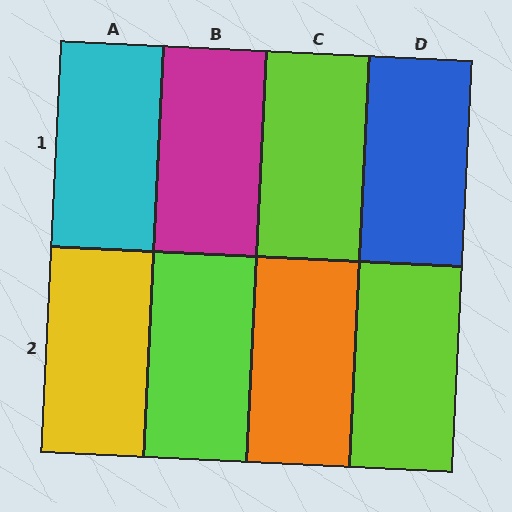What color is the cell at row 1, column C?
Lime.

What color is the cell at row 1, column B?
Magenta.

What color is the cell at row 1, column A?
Cyan.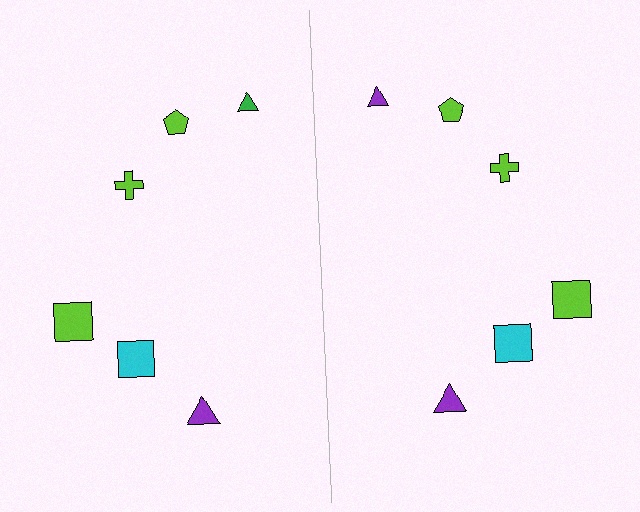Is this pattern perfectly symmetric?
No, the pattern is not perfectly symmetric. The purple triangle on the right side breaks the symmetry — its mirror counterpart is green.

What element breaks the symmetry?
The purple triangle on the right side breaks the symmetry — its mirror counterpart is green.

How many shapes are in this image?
There are 12 shapes in this image.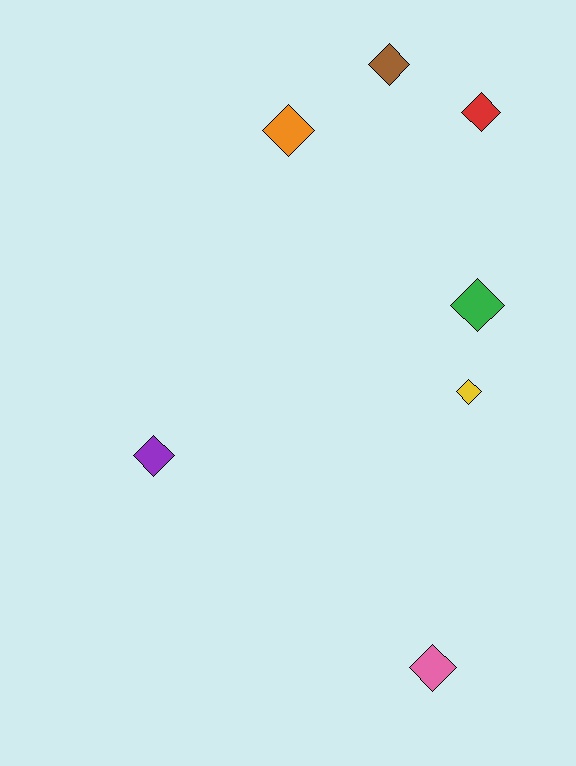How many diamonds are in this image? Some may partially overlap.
There are 7 diamonds.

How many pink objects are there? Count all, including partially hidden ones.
There is 1 pink object.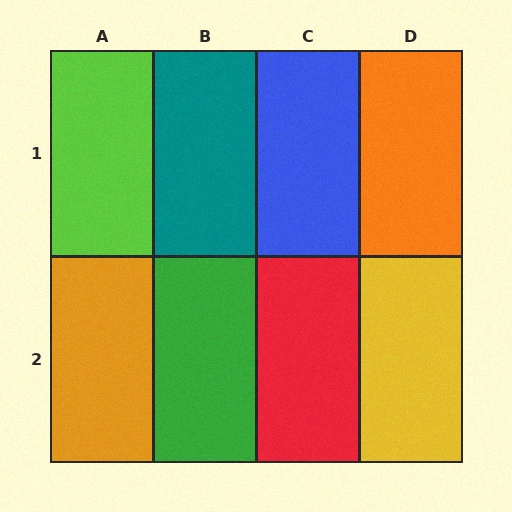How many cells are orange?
2 cells are orange.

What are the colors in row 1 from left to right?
Lime, teal, blue, orange.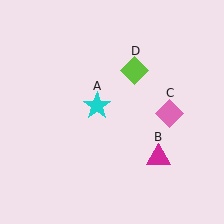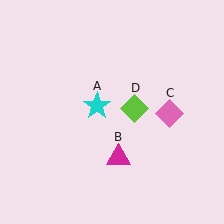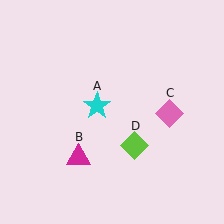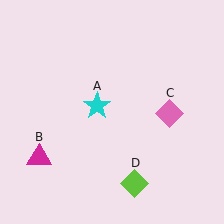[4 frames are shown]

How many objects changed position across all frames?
2 objects changed position: magenta triangle (object B), lime diamond (object D).